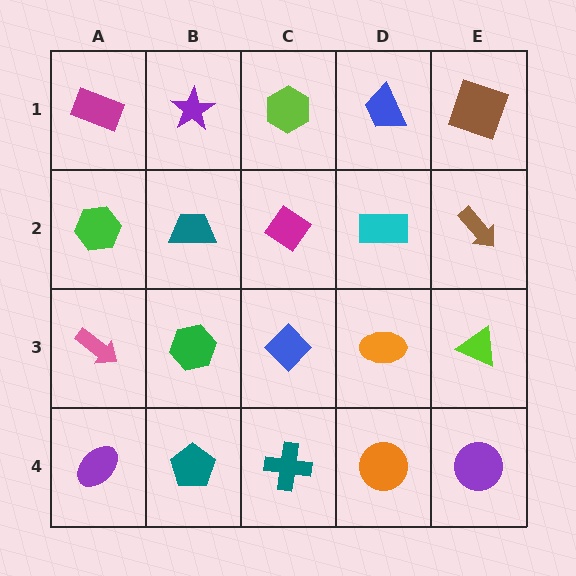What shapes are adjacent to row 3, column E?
A brown arrow (row 2, column E), a purple circle (row 4, column E), an orange ellipse (row 3, column D).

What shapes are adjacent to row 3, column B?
A teal trapezoid (row 2, column B), a teal pentagon (row 4, column B), a pink arrow (row 3, column A), a blue diamond (row 3, column C).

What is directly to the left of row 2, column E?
A cyan rectangle.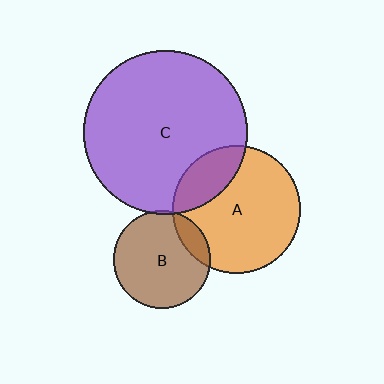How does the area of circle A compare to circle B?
Approximately 1.7 times.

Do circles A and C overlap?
Yes.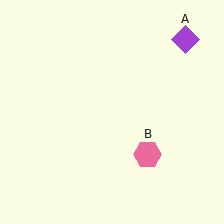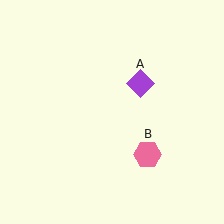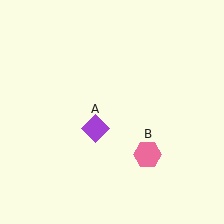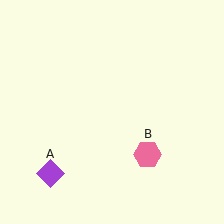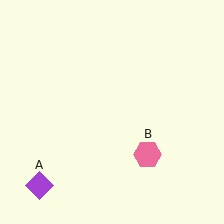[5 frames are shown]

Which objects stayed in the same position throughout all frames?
Pink hexagon (object B) remained stationary.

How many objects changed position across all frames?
1 object changed position: purple diamond (object A).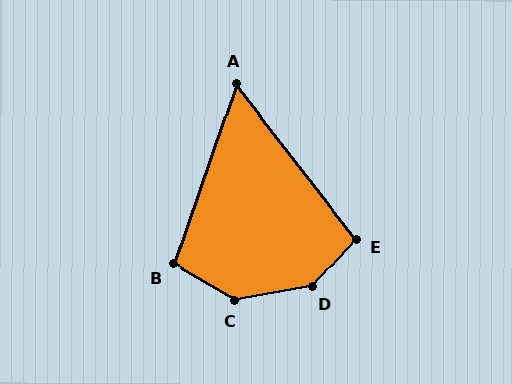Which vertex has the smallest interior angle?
A, at approximately 57 degrees.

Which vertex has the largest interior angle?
D, at approximately 142 degrees.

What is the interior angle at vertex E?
Approximately 100 degrees (obtuse).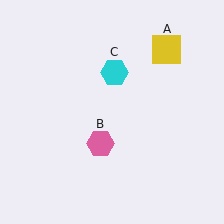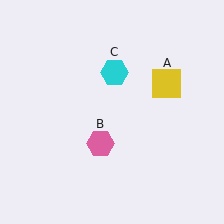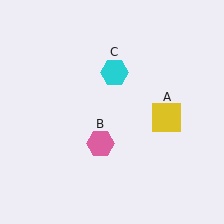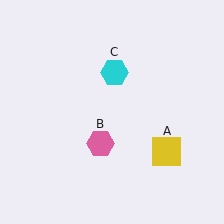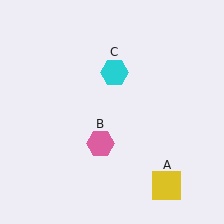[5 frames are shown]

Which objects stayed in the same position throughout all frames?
Pink hexagon (object B) and cyan hexagon (object C) remained stationary.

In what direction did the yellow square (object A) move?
The yellow square (object A) moved down.